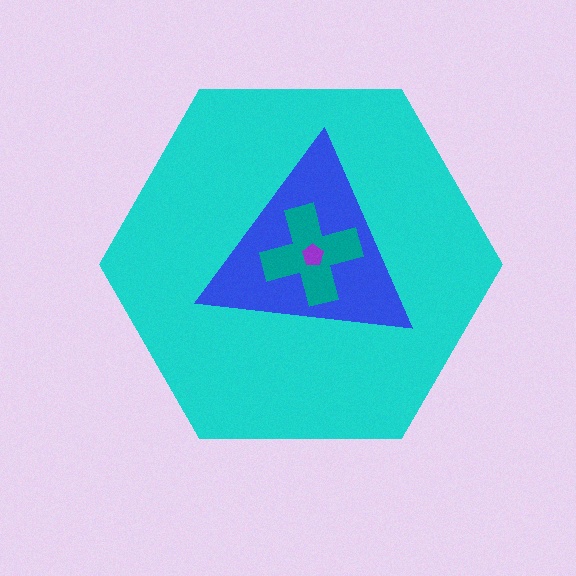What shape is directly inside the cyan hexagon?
The blue triangle.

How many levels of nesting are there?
4.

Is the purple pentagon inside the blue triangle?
Yes.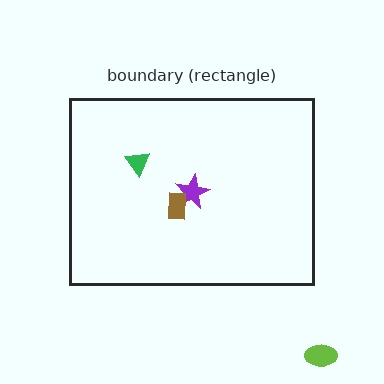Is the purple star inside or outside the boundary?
Inside.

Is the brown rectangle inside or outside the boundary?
Inside.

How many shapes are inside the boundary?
3 inside, 1 outside.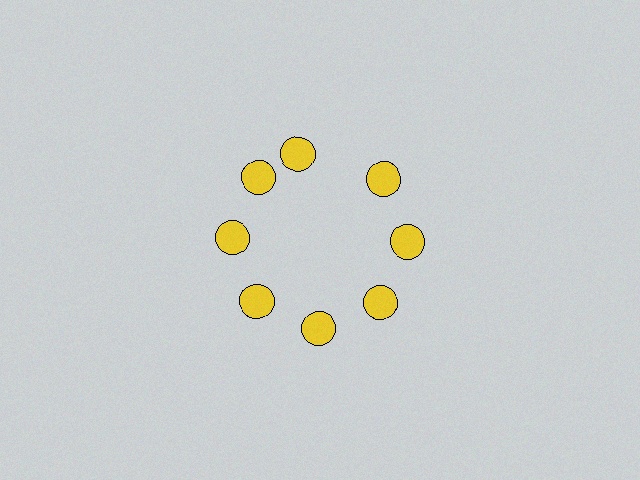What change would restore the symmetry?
The symmetry would be restored by rotating it back into even spacing with its neighbors so that all 8 circles sit at equal angles and equal distance from the center.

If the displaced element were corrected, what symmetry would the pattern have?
It would have 8-fold rotational symmetry — the pattern would map onto itself every 45 degrees.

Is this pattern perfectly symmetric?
No. The 8 yellow circles are arranged in a ring, but one element near the 12 o'clock position is rotated out of alignment along the ring, breaking the 8-fold rotational symmetry.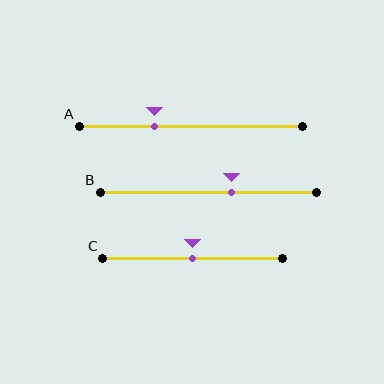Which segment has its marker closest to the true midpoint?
Segment C has its marker closest to the true midpoint.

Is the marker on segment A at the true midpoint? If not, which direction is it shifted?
No, the marker on segment A is shifted to the left by about 16% of the segment length.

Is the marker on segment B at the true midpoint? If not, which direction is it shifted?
No, the marker on segment B is shifted to the right by about 11% of the segment length.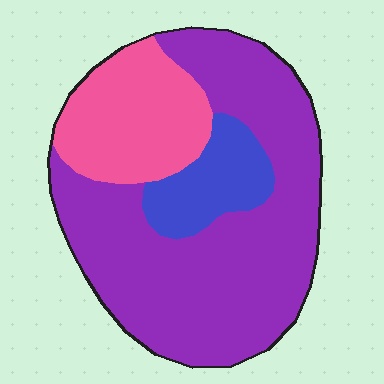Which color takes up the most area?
Purple, at roughly 65%.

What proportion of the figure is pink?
Pink takes up less than a quarter of the figure.